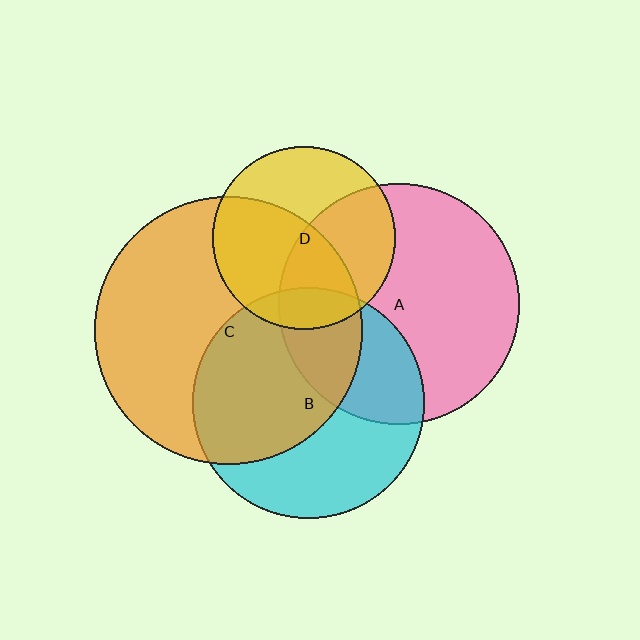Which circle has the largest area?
Circle C (orange).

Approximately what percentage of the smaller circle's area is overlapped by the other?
Approximately 55%.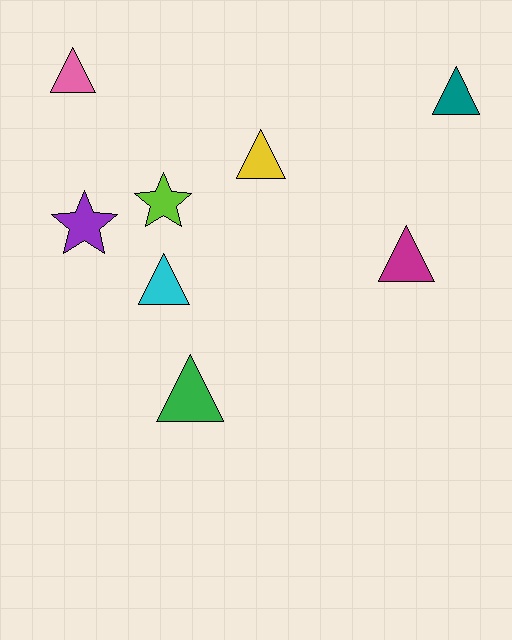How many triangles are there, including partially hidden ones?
There are 6 triangles.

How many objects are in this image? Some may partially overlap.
There are 8 objects.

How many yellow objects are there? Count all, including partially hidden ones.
There is 1 yellow object.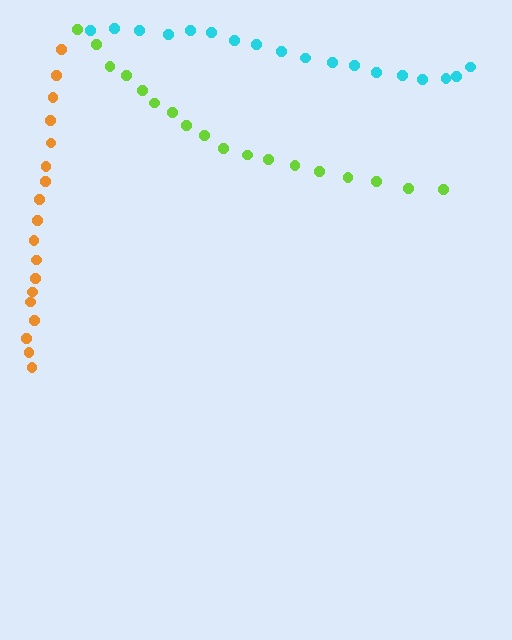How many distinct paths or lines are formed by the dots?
There are 3 distinct paths.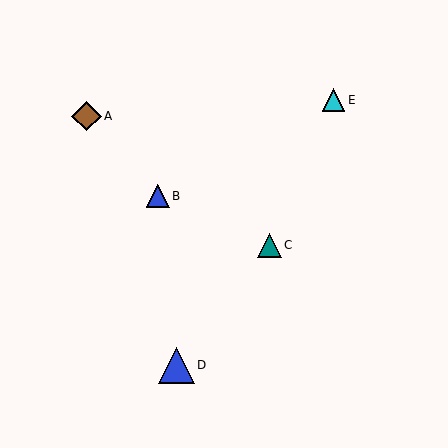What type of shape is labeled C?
Shape C is a teal triangle.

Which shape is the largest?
The blue triangle (labeled D) is the largest.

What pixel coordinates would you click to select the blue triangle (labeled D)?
Click at (177, 365) to select the blue triangle D.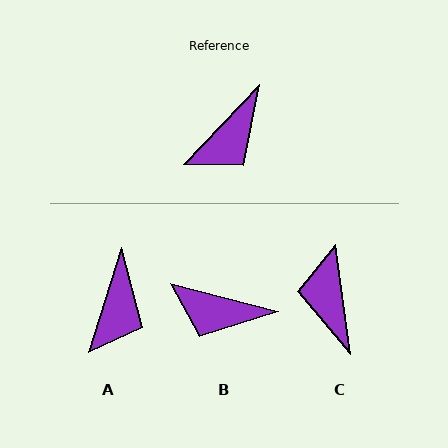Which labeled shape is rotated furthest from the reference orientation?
C, about 128 degrees away.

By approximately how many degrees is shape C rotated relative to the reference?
Approximately 128 degrees clockwise.